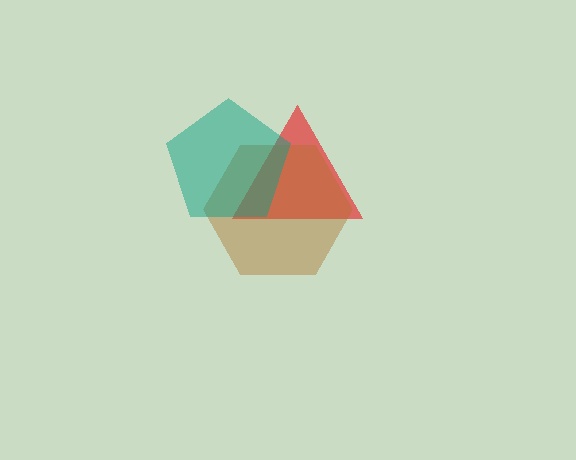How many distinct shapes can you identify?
There are 3 distinct shapes: a red triangle, a brown hexagon, a teal pentagon.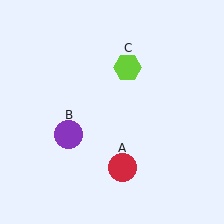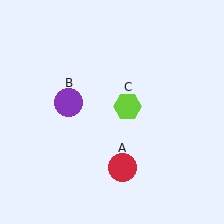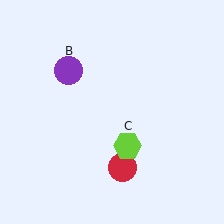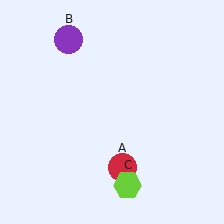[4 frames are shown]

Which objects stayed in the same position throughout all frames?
Red circle (object A) remained stationary.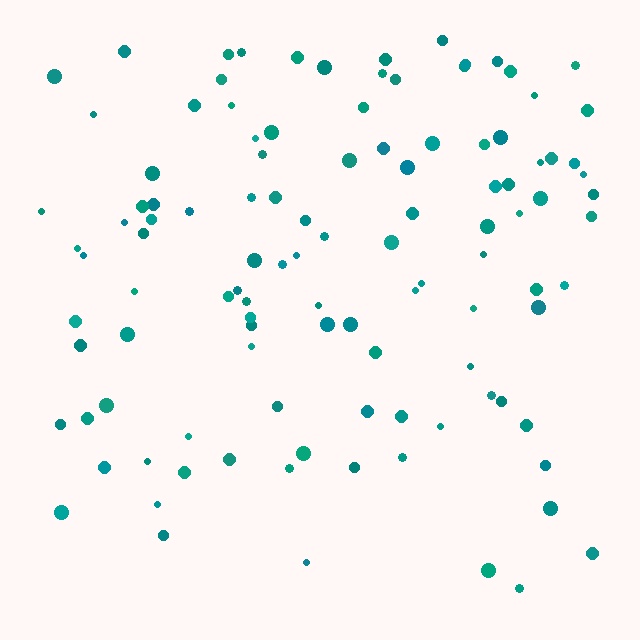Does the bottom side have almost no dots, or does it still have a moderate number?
Still a moderate number, just noticeably fewer than the top.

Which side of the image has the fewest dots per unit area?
The bottom.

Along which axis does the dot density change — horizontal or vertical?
Vertical.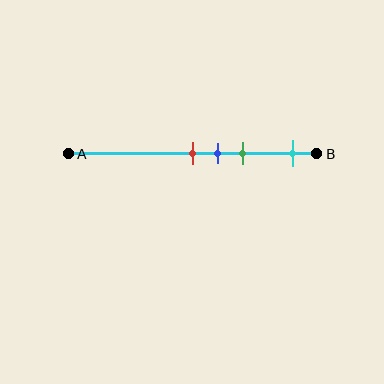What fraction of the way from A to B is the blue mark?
The blue mark is approximately 60% (0.6) of the way from A to B.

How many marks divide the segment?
There are 4 marks dividing the segment.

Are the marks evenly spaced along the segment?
No, the marks are not evenly spaced.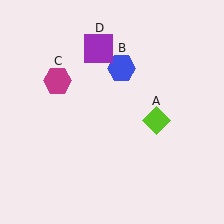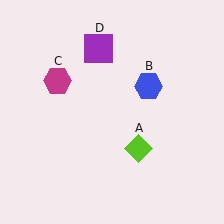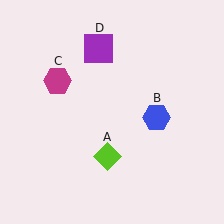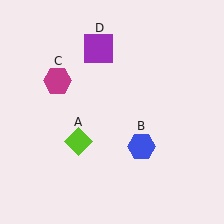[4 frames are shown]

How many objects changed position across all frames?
2 objects changed position: lime diamond (object A), blue hexagon (object B).